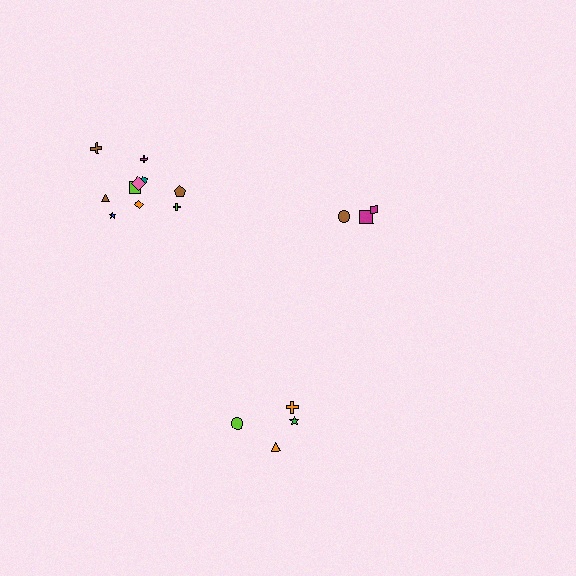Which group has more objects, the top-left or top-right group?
The top-left group.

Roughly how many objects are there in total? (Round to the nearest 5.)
Roughly 15 objects in total.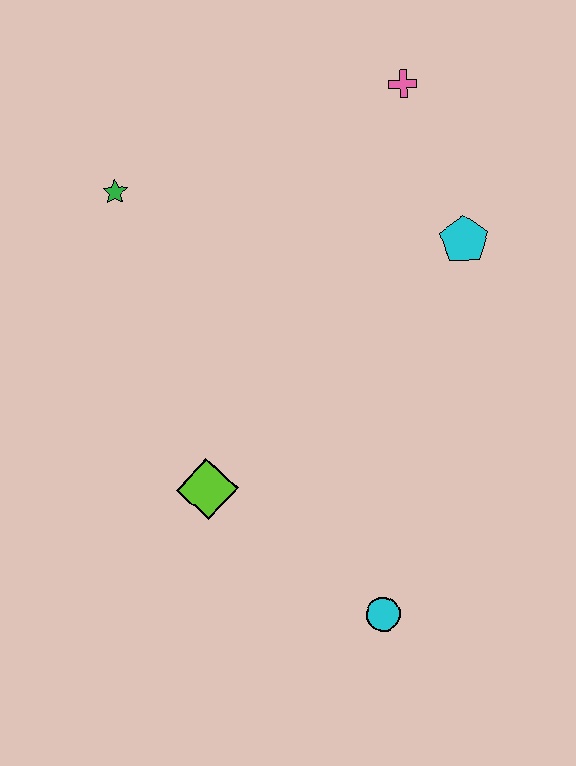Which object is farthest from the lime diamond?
The pink cross is farthest from the lime diamond.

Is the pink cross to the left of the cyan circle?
No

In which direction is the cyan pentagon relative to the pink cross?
The cyan pentagon is below the pink cross.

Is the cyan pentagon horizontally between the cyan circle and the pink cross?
No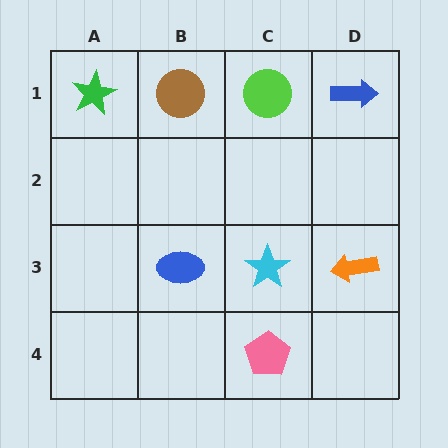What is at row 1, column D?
A blue arrow.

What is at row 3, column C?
A cyan star.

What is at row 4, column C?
A pink pentagon.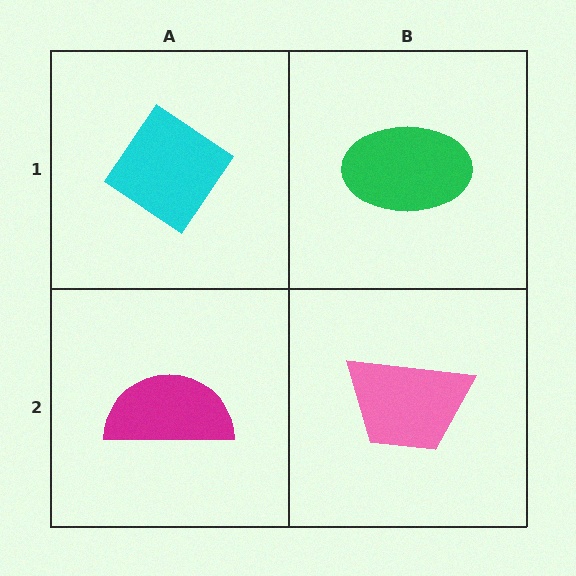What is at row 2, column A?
A magenta semicircle.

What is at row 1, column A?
A cyan diamond.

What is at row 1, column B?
A green ellipse.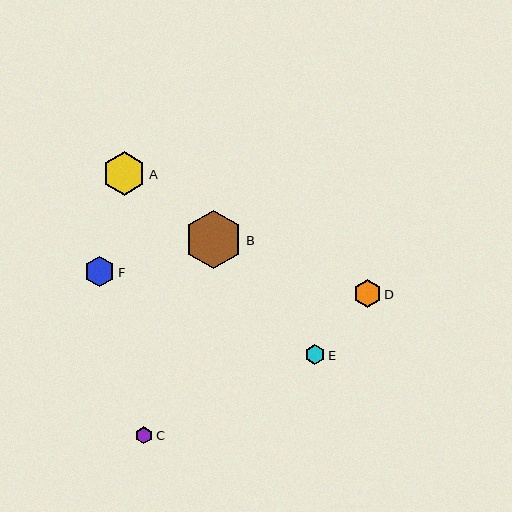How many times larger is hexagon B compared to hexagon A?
Hexagon B is approximately 1.3 times the size of hexagon A.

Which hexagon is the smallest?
Hexagon C is the smallest with a size of approximately 17 pixels.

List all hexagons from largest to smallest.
From largest to smallest: B, A, F, D, E, C.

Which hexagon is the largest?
Hexagon B is the largest with a size of approximately 58 pixels.